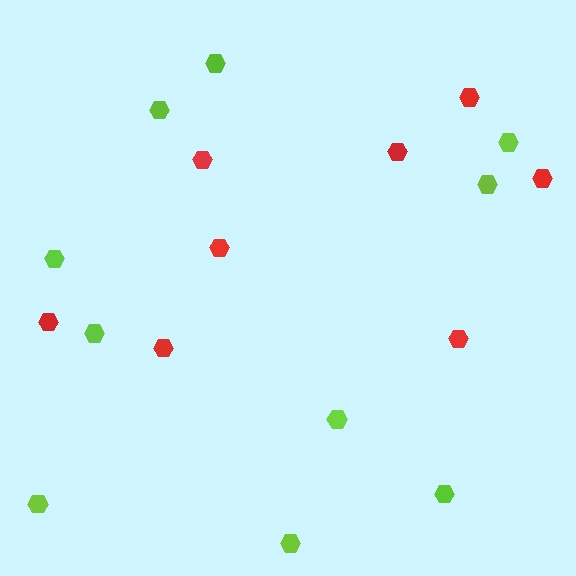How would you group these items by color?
There are 2 groups: one group of red hexagons (8) and one group of lime hexagons (10).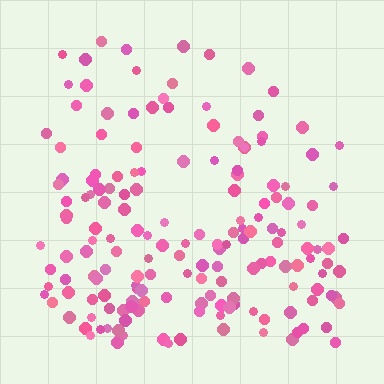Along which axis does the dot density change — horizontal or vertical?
Vertical.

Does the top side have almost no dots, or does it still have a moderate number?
Still a moderate number, just noticeably fewer than the bottom.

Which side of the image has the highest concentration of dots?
The bottom.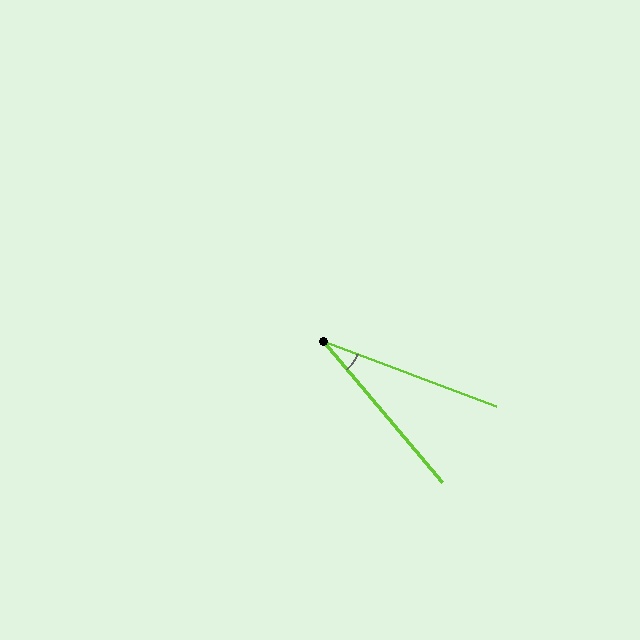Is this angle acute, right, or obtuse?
It is acute.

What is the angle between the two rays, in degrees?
Approximately 29 degrees.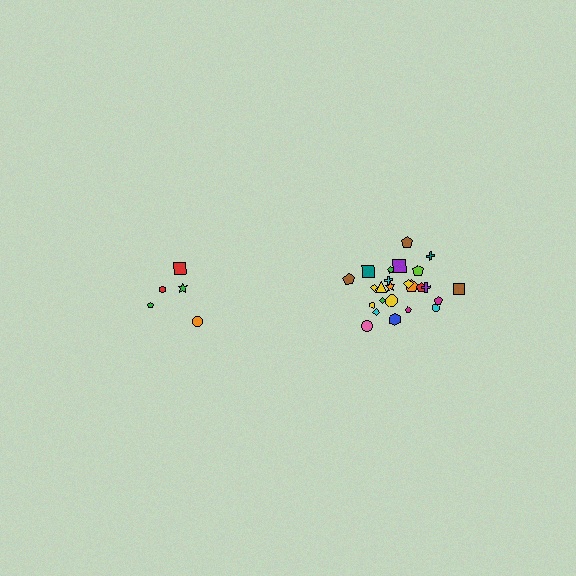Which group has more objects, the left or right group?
The right group.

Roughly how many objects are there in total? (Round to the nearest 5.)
Roughly 30 objects in total.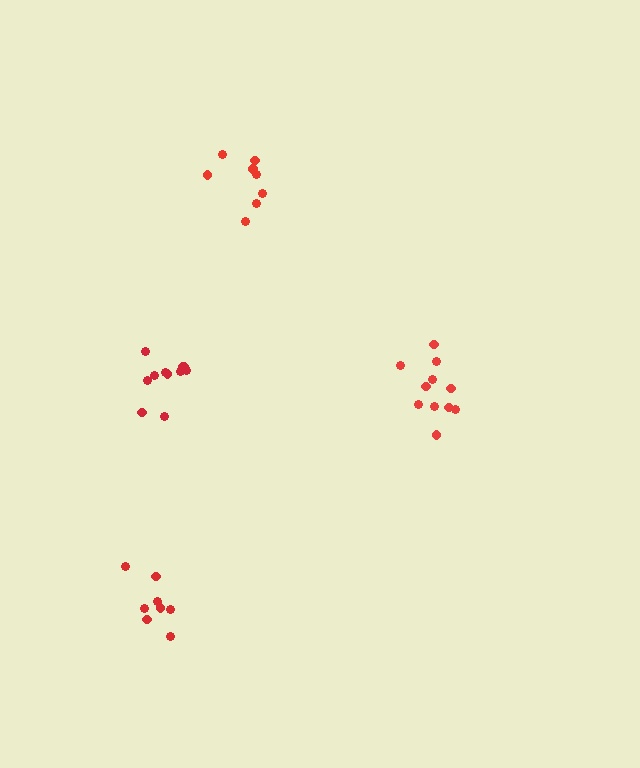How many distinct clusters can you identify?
There are 4 distinct clusters.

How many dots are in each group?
Group 1: 11 dots, Group 2: 11 dots, Group 3: 8 dots, Group 4: 9 dots (39 total).